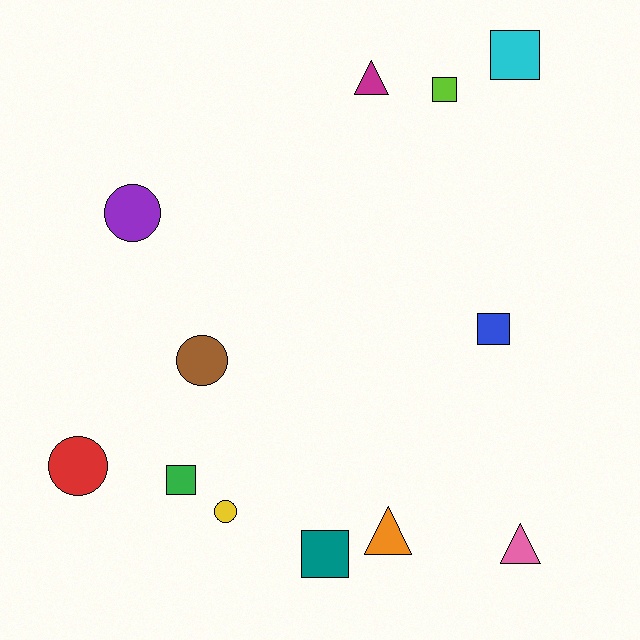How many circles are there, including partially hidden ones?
There are 4 circles.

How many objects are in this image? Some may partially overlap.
There are 12 objects.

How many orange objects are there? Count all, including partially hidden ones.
There is 1 orange object.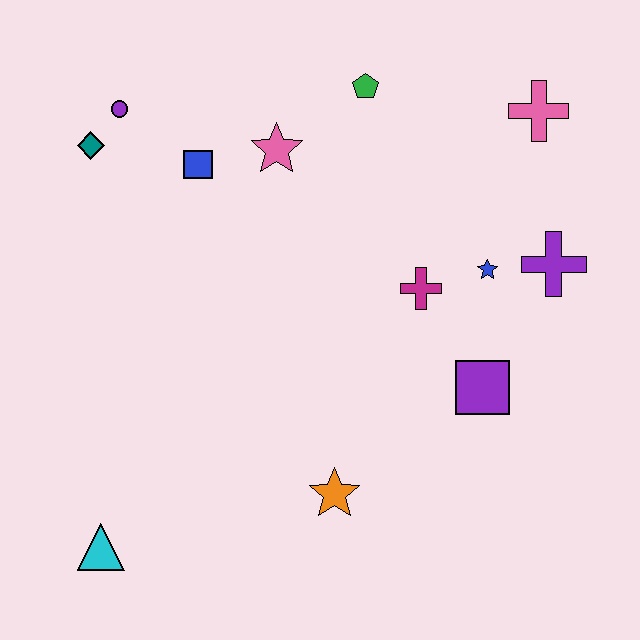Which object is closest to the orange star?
The purple square is closest to the orange star.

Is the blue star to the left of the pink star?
No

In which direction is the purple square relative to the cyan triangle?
The purple square is to the right of the cyan triangle.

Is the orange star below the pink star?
Yes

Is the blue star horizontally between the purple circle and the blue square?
No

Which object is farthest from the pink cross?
The cyan triangle is farthest from the pink cross.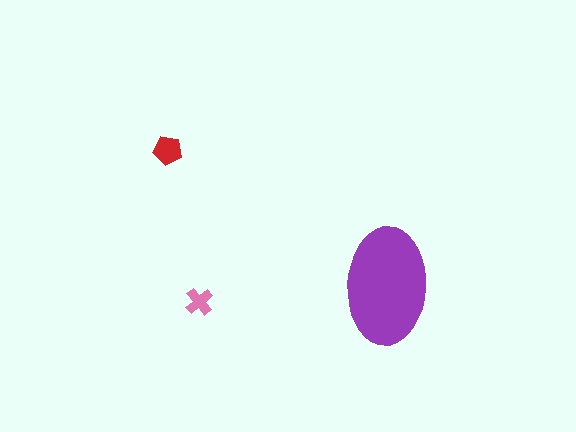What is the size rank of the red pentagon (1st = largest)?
2nd.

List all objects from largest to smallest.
The purple ellipse, the red pentagon, the pink cross.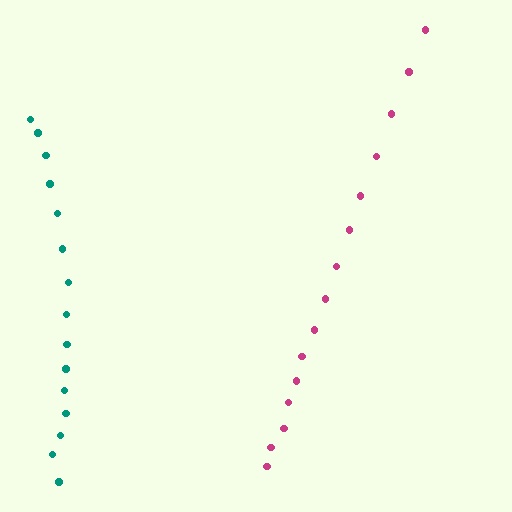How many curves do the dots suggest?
There are 2 distinct paths.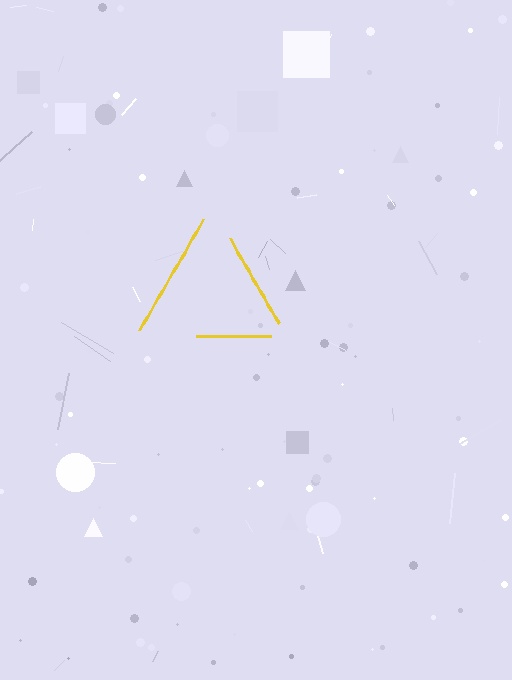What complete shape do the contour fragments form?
The contour fragments form a triangle.